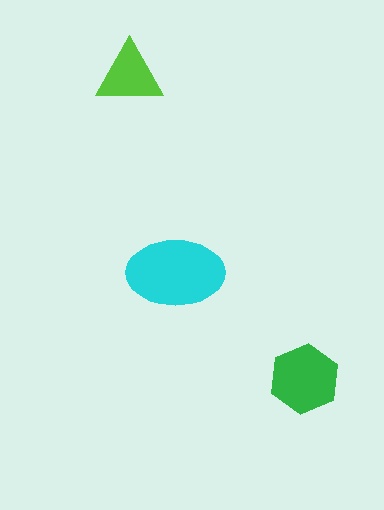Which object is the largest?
The cyan ellipse.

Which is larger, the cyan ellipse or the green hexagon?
The cyan ellipse.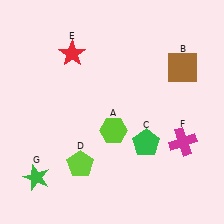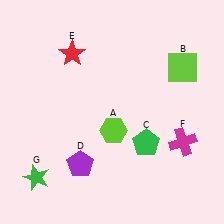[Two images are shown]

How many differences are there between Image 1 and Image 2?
There are 2 differences between the two images.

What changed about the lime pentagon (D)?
In Image 1, D is lime. In Image 2, it changed to purple.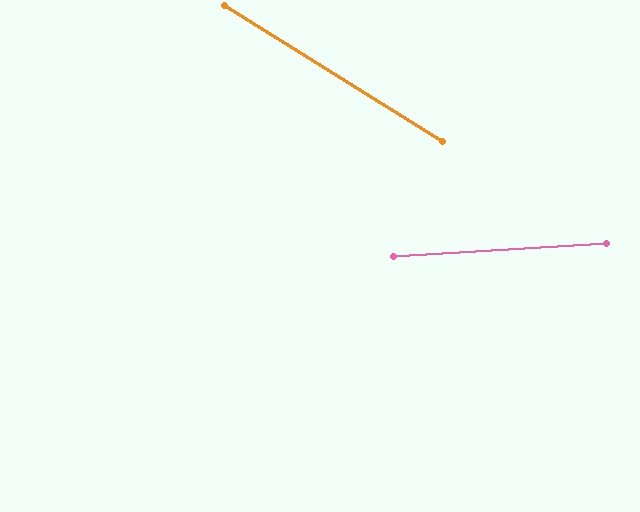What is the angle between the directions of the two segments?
Approximately 35 degrees.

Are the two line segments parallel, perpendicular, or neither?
Neither parallel nor perpendicular — they differ by about 35°.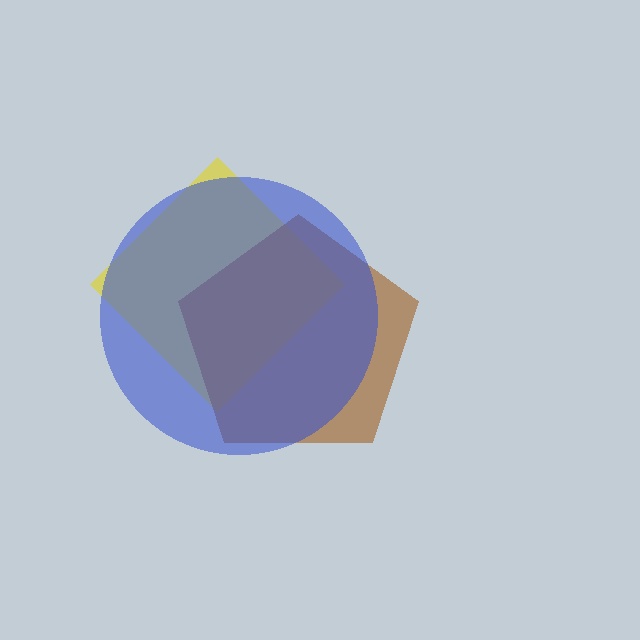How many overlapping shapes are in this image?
There are 3 overlapping shapes in the image.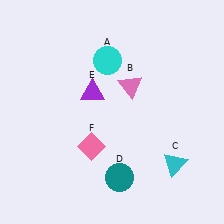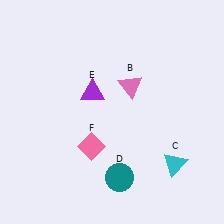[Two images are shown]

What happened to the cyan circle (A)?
The cyan circle (A) was removed in Image 2. It was in the top-left area of Image 1.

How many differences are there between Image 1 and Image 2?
There is 1 difference between the two images.